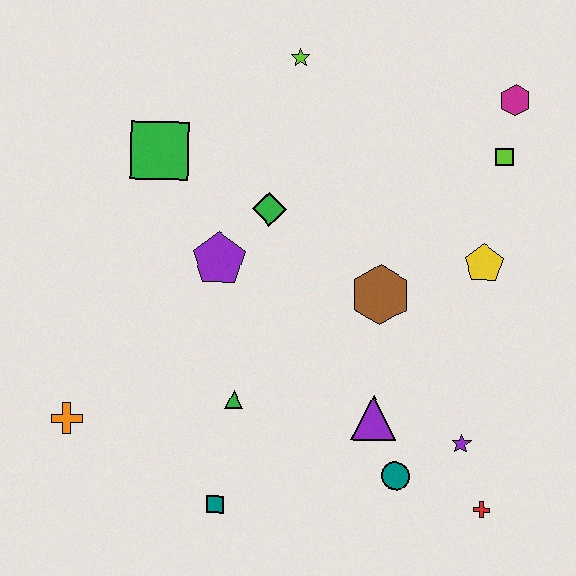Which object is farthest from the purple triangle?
The lime star is farthest from the purple triangle.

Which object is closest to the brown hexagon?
The yellow pentagon is closest to the brown hexagon.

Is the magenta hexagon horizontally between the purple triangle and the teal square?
No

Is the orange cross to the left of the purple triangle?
Yes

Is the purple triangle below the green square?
Yes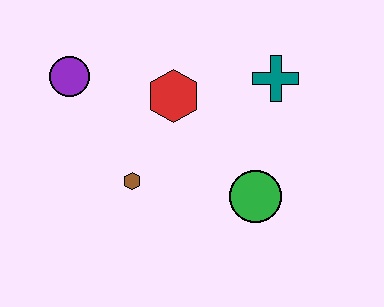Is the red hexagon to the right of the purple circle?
Yes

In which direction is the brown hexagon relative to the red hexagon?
The brown hexagon is below the red hexagon.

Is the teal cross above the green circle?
Yes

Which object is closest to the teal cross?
The red hexagon is closest to the teal cross.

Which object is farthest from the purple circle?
The green circle is farthest from the purple circle.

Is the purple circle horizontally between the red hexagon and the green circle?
No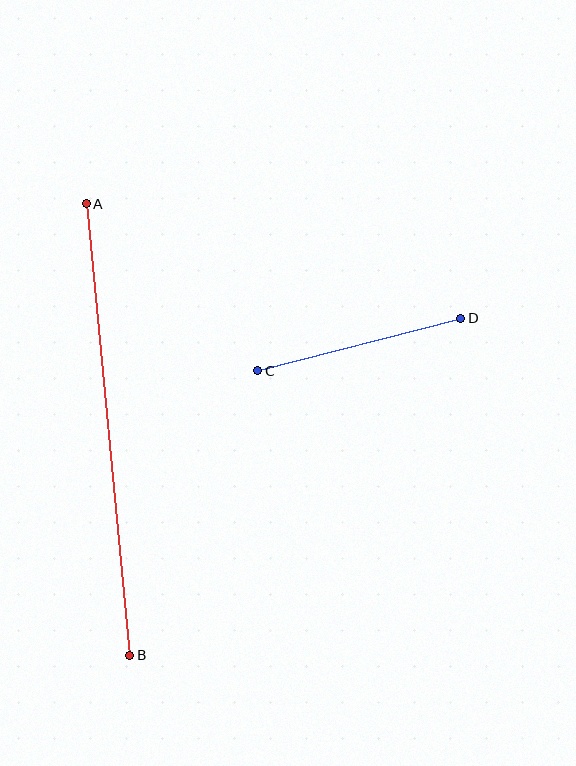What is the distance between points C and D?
The distance is approximately 209 pixels.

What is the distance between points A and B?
The distance is approximately 453 pixels.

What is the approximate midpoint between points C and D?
The midpoint is at approximately (359, 344) pixels.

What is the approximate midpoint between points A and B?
The midpoint is at approximately (108, 430) pixels.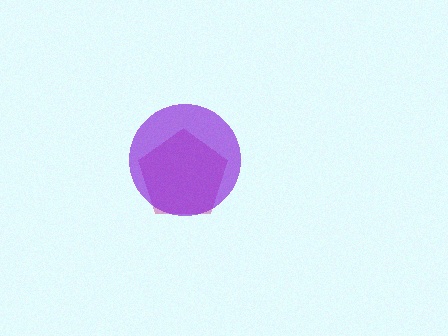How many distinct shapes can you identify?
There are 2 distinct shapes: a magenta pentagon, a purple circle.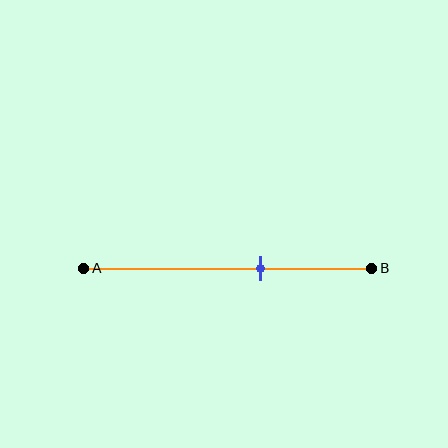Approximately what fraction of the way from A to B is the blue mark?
The blue mark is approximately 60% of the way from A to B.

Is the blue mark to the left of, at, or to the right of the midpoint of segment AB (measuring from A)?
The blue mark is to the right of the midpoint of segment AB.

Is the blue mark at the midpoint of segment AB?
No, the mark is at about 60% from A, not at the 50% midpoint.